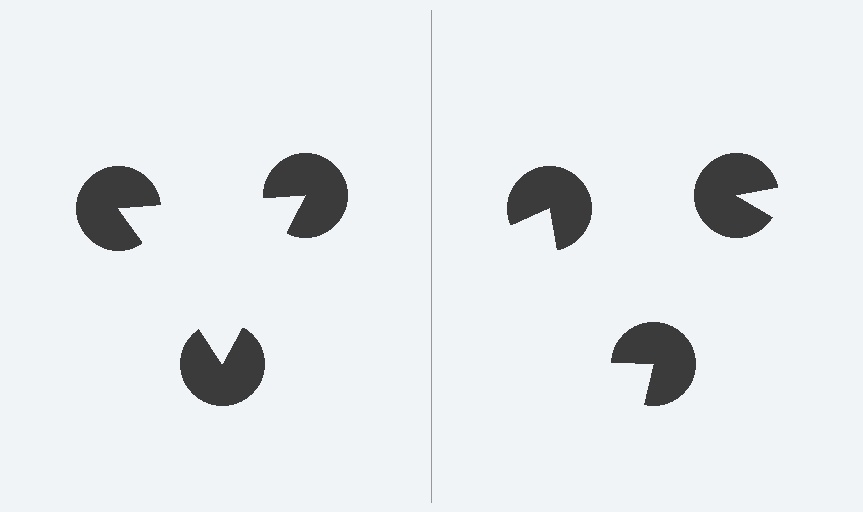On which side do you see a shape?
An illusory triangle appears on the left side. On the right side the wedge cuts are rotated, so no coherent shape forms.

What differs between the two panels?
The pac-man discs are positioned identically on both sides; only the wedge orientations differ. On the left they align to a triangle; on the right they are misaligned.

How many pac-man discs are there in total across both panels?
6 — 3 on each side.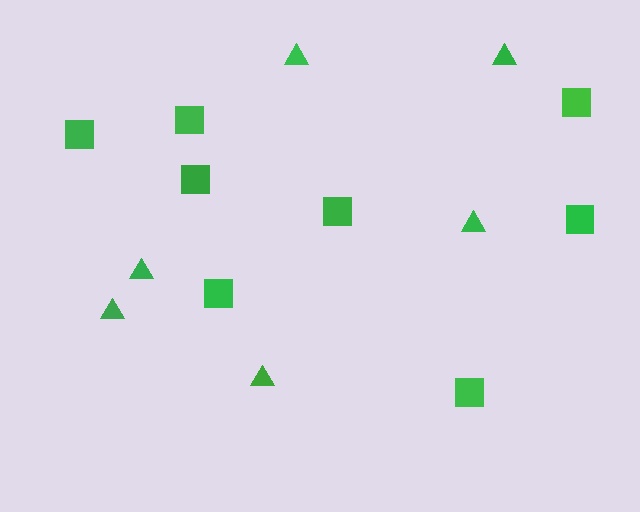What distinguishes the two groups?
There are 2 groups: one group of squares (8) and one group of triangles (6).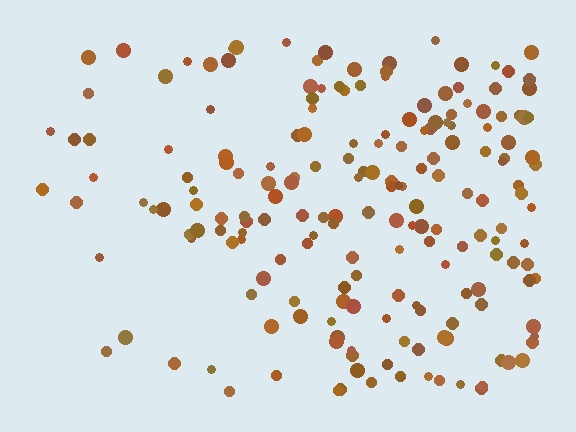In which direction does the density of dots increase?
From left to right, with the right side densest.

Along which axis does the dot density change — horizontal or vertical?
Horizontal.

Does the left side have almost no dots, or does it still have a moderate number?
Still a moderate number, just noticeably fewer than the right.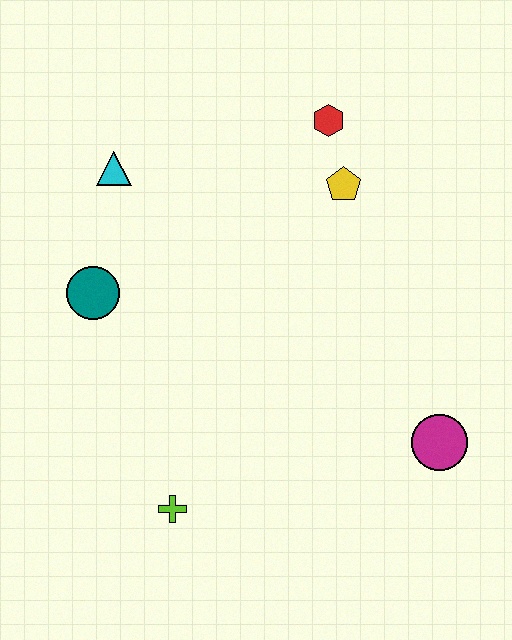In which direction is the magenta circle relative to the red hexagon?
The magenta circle is below the red hexagon.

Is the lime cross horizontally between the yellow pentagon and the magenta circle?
No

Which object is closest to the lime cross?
The teal circle is closest to the lime cross.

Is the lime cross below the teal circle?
Yes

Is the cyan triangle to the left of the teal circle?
No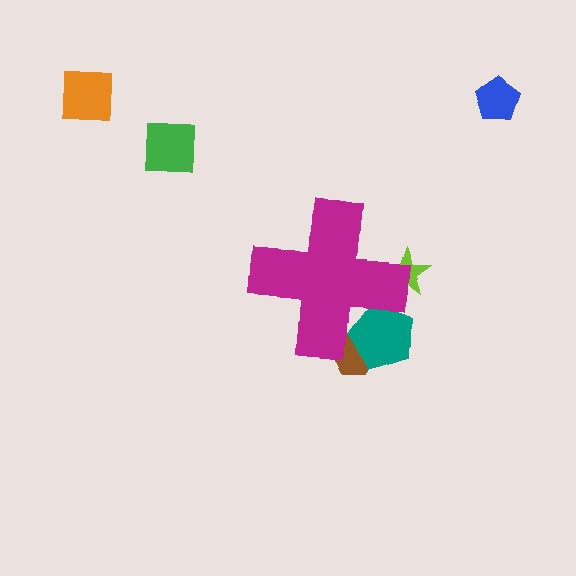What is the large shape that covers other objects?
A magenta cross.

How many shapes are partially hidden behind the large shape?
3 shapes are partially hidden.